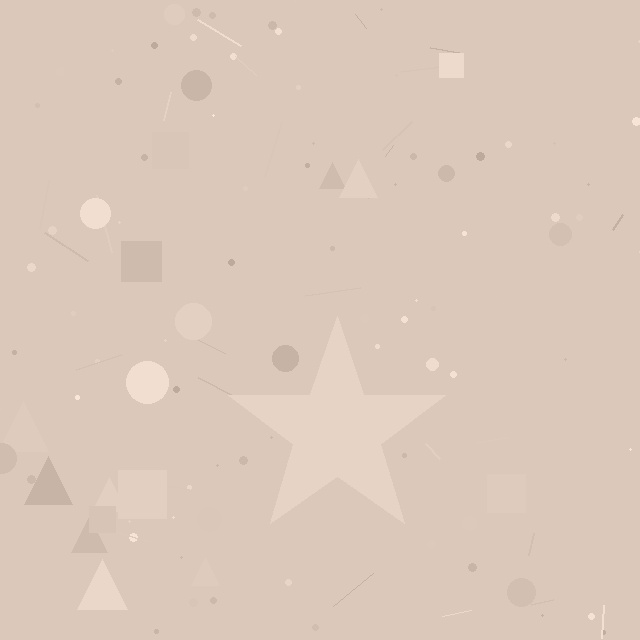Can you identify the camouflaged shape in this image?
The camouflaged shape is a star.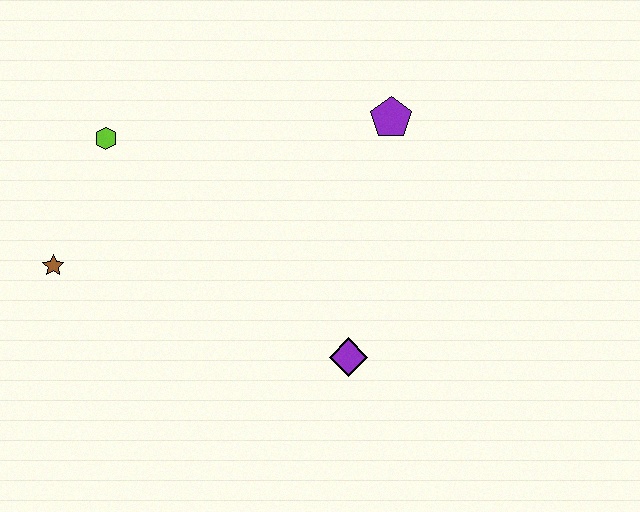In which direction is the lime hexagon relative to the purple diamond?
The lime hexagon is to the left of the purple diamond.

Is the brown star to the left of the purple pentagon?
Yes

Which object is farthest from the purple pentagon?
The brown star is farthest from the purple pentagon.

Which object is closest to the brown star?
The lime hexagon is closest to the brown star.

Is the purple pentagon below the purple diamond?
No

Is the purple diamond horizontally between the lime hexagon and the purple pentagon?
Yes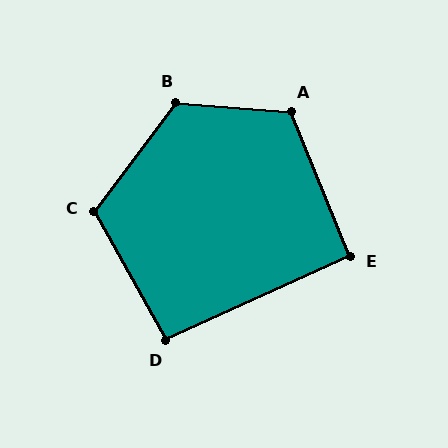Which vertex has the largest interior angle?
B, at approximately 122 degrees.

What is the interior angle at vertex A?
Approximately 117 degrees (obtuse).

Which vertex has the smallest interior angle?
E, at approximately 92 degrees.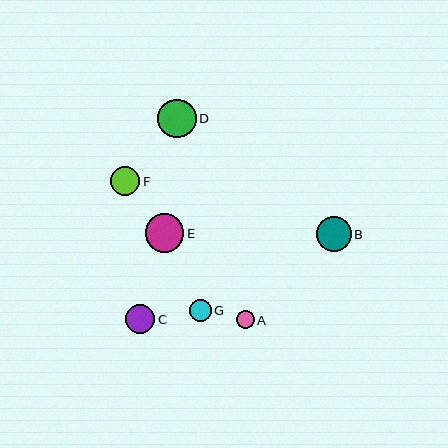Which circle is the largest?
Circle E is the largest with a size of approximately 38 pixels.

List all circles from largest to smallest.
From largest to smallest: E, D, B, C, F, G, A.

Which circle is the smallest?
Circle A is the smallest with a size of approximately 18 pixels.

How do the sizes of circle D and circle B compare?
Circle D and circle B are approximately the same size.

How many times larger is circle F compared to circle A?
Circle F is approximately 1.6 times the size of circle A.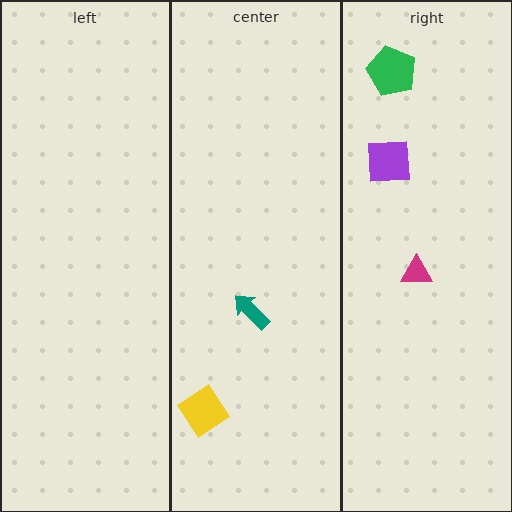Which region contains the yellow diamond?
The center region.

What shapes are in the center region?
The yellow diamond, the teal arrow.